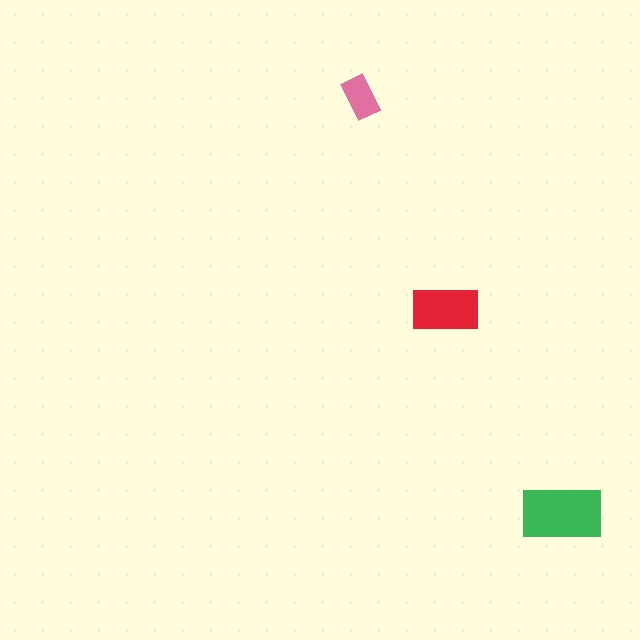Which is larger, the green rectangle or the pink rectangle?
The green one.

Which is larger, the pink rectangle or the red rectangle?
The red one.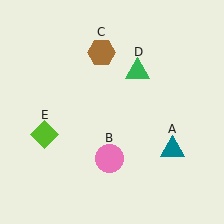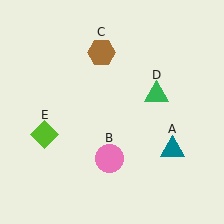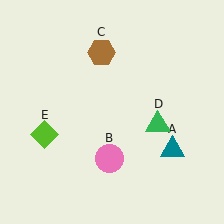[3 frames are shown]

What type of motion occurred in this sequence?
The green triangle (object D) rotated clockwise around the center of the scene.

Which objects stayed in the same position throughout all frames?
Teal triangle (object A) and pink circle (object B) and brown hexagon (object C) and lime diamond (object E) remained stationary.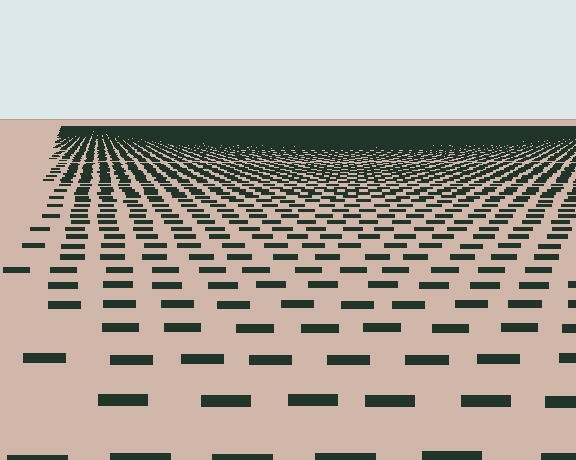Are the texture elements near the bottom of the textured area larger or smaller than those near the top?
Larger. Near the bottom, elements are closer to the viewer and appear at a bigger on-screen size.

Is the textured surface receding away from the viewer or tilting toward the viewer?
The surface is receding away from the viewer. Texture elements get smaller and denser toward the top.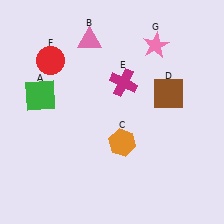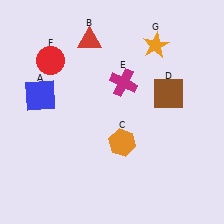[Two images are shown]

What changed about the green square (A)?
In Image 1, A is green. In Image 2, it changed to blue.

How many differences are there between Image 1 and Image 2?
There are 3 differences between the two images.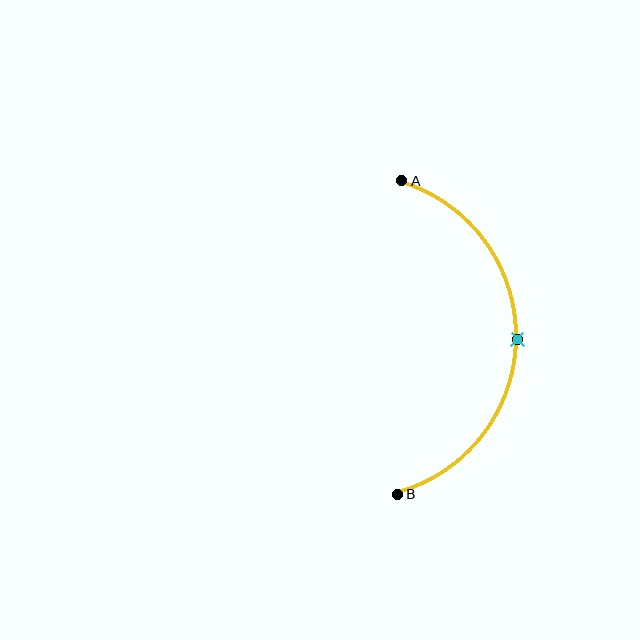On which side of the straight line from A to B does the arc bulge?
The arc bulges to the right of the straight line connecting A and B.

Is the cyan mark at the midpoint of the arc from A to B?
Yes. The cyan mark lies on the arc at equal arc-length from both A and B — it is the arc midpoint.